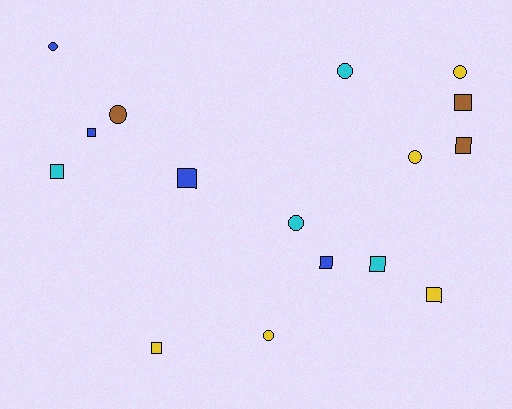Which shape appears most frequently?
Square, with 9 objects.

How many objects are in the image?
There are 16 objects.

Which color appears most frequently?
Yellow, with 5 objects.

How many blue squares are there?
There are 3 blue squares.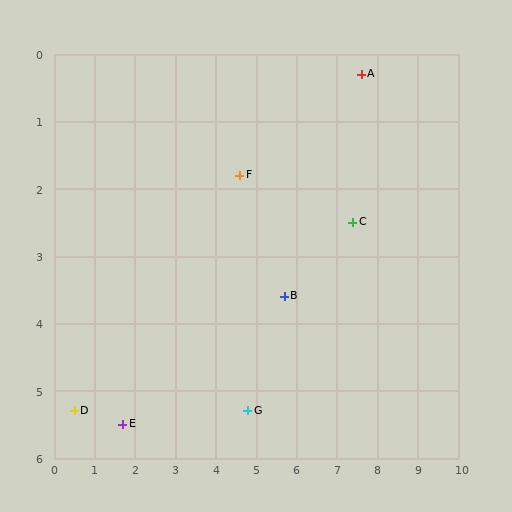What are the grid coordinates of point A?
Point A is at approximately (7.6, 0.3).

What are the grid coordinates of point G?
Point G is at approximately (4.8, 5.3).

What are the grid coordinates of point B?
Point B is at approximately (5.7, 3.6).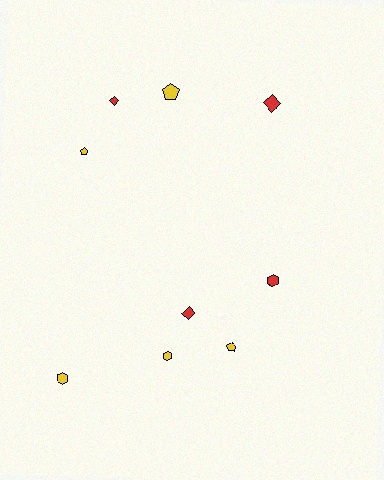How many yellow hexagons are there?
There are 2 yellow hexagons.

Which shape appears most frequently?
Diamond, with 3 objects.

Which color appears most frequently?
Yellow, with 5 objects.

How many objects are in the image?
There are 9 objects.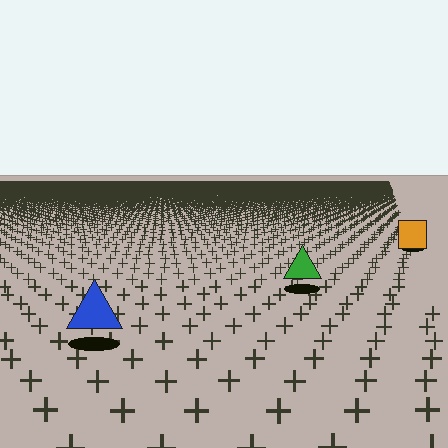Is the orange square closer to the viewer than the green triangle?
No. The green triangle is closer — you can tell from the texture gradient: the ground texture is coarser near it.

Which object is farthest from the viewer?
The orange square is farthest from the viewer. It appears smaller and the ground texture around it is denser.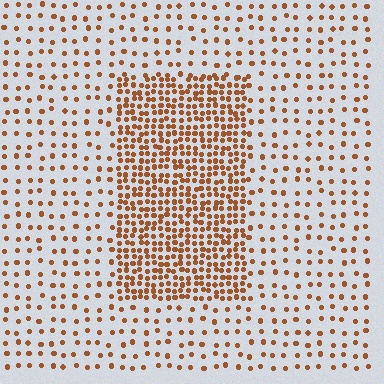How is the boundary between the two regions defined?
The boundary is defined by a change in element density (approximately 2.9x ratio). All elements are the same color, size, and shape.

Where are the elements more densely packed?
The elements are more densely packed inside the rectangle boundary.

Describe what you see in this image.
The image contains small brown elements arranged at two different densities. A rectangle-shaped region is visible where the elements are more densely packed than the surrounding area.